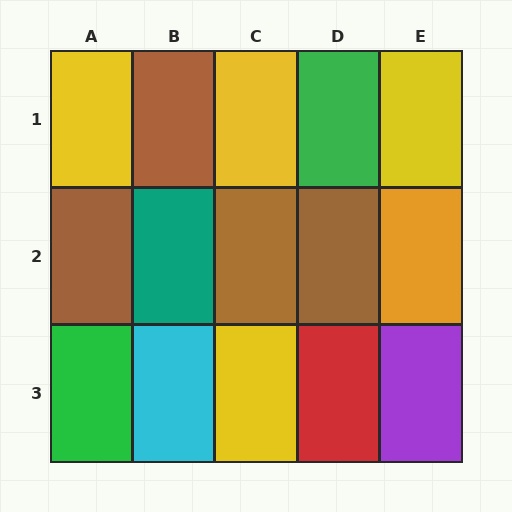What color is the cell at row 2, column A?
Brown.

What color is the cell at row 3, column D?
Red.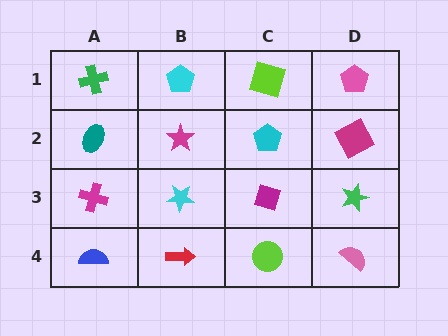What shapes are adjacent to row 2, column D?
A pink pentagon (row 1, column D), a green star (row 3, column D), a cyan pentagon (row 2, column C).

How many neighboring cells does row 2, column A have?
3.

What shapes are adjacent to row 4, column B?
A cyan star (row 3, column B), a blue semicircle (row 4, column A), a lime circle (row 4, column C).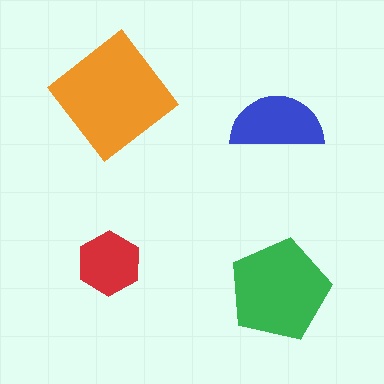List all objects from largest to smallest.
The orange diamond, the green pentagon, the blue semicircle, the red hexagon.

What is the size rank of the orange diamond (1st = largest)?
1st.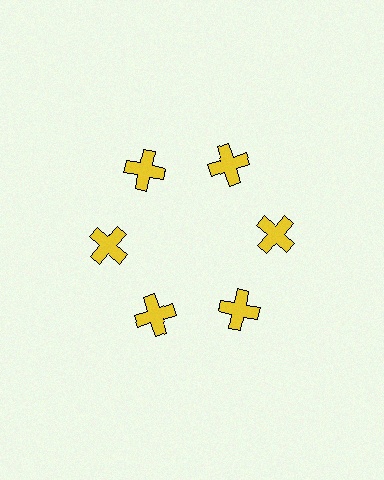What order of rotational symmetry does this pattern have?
This pattern has 6-fold rotational symmetry.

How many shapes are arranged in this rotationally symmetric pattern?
There are 6 shapes, arranged in 6 groups of 1.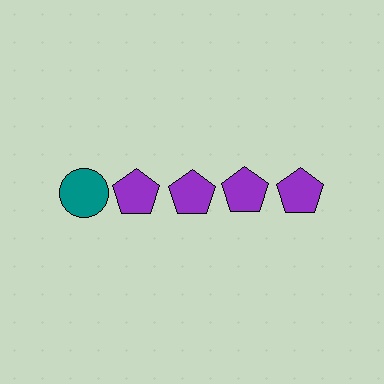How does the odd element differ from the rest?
It differs in both color (teal instead of purple) and shape (circle instead of pentagon).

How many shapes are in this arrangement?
There are 5 shapes arranged in a grid pattern.